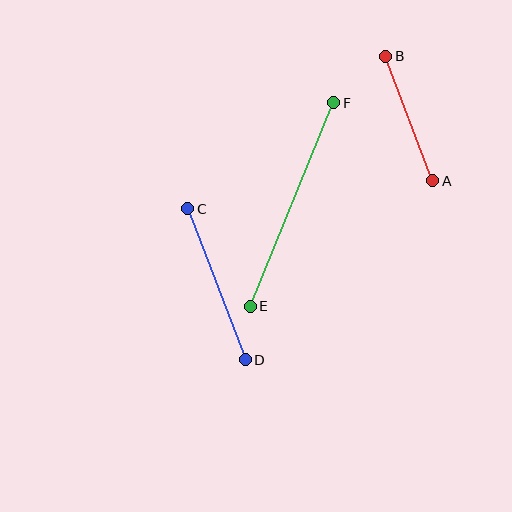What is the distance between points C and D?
The distance is approximately 161 pixels.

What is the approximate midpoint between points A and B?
The midpoint is at approximately (409, 118) pixels.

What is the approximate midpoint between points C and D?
The midpoint is at approximately (216, 284) pixels.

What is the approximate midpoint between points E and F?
The midpoint is at approximately (292, 204) pixels.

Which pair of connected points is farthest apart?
Points E and F are farthest apart.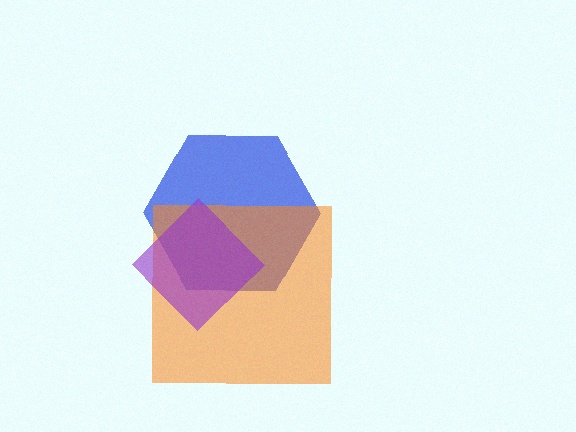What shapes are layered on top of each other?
The layered shapes are: a blue hexagon, an orange square, a purple diamond.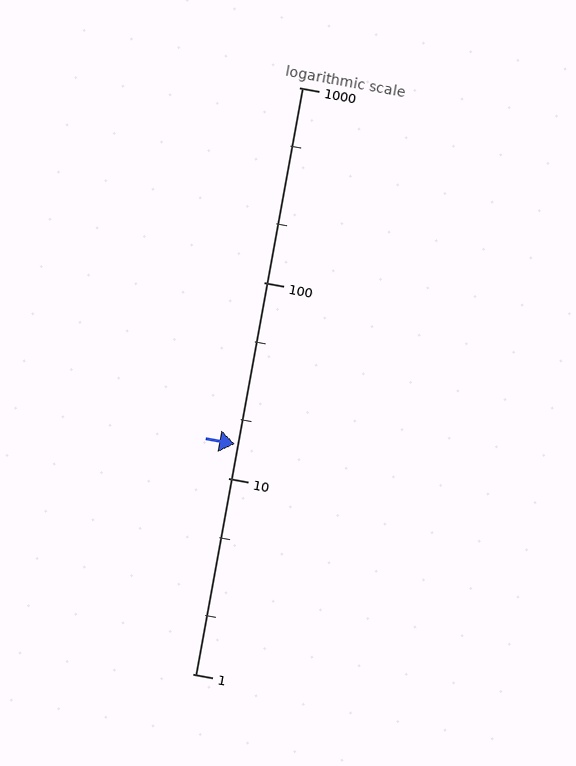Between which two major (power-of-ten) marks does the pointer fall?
The pointer is between 10 and 100.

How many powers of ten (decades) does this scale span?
The scale spans 3 decades, from 1 to 1000.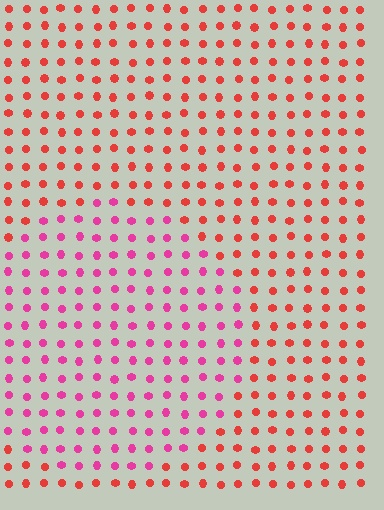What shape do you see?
I see a circle.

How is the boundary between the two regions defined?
The boundary is defined purely by a slight shift in hue (about 37 degrees). Spacing, size, and orientation are identical on both sides.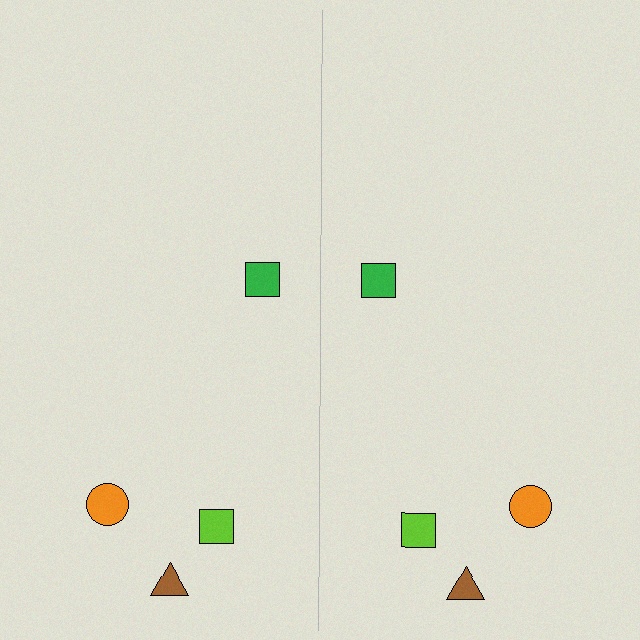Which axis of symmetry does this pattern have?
The pattern has a vertical axis of symmetry running through the center of the image.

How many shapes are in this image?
There are 8 shapes in this image.